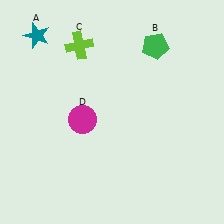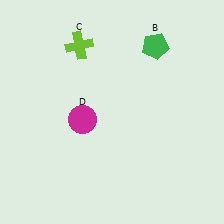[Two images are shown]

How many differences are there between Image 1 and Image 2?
There is 1 difference between the two images.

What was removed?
The teal star (A) was removed in Image 2.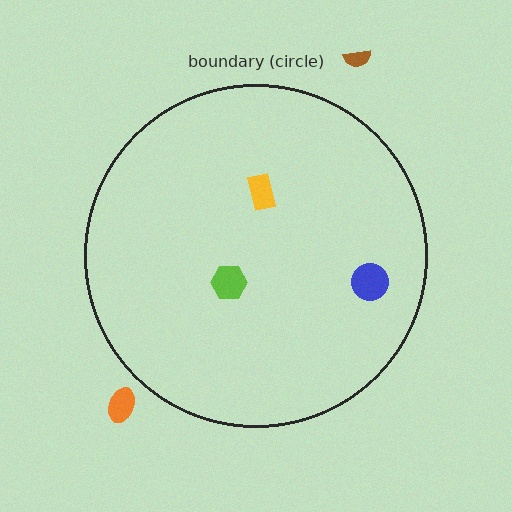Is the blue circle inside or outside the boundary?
Inside.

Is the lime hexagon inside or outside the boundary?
Inside.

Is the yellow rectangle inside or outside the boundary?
Inside.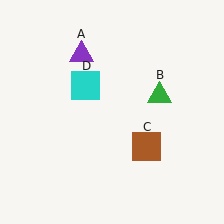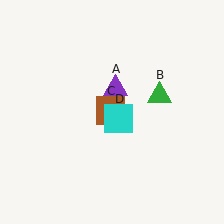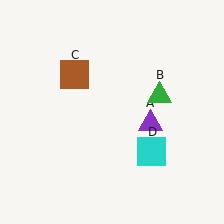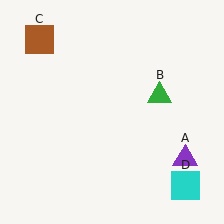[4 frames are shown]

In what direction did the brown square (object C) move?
The brown square (object C) moved up and to the left.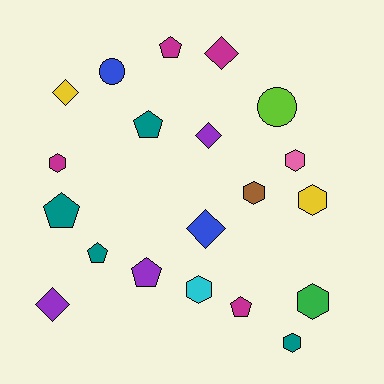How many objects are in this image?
There are 20 objects.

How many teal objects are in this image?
There are 4 teal objects.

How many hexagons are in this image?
There are 7 hexagons.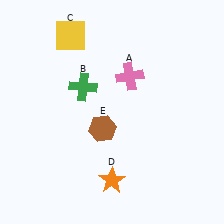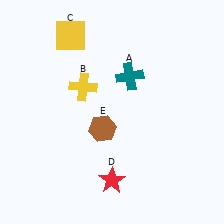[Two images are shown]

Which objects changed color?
A changed from pink to teal. B changed from green to yellow. D changed from orange to red.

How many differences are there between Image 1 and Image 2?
There are 3 differences between the two images.